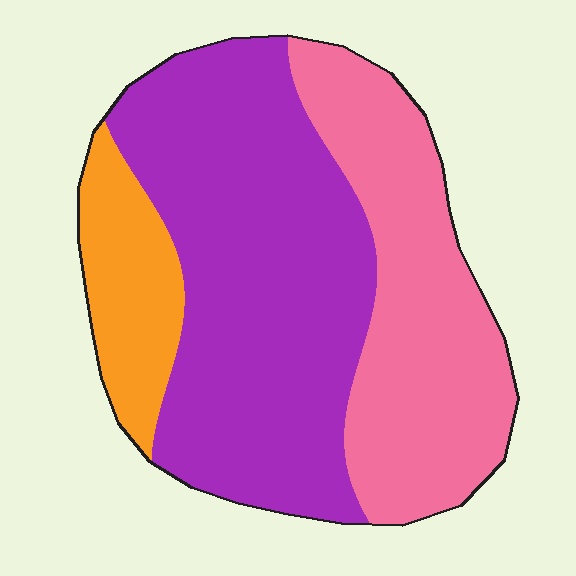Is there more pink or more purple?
Purple.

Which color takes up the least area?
Orange, at roughly 15%.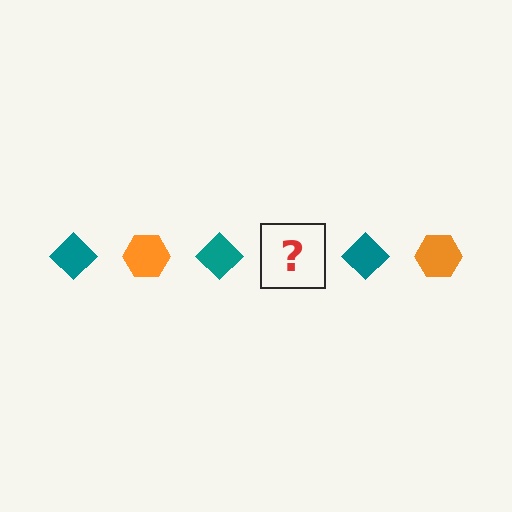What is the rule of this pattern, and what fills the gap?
The rule is that the pattern alternates between teal diamond and orange hexagon. The gap should be filled with an orange hexagon.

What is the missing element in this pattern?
The missing element is an orange hexagon.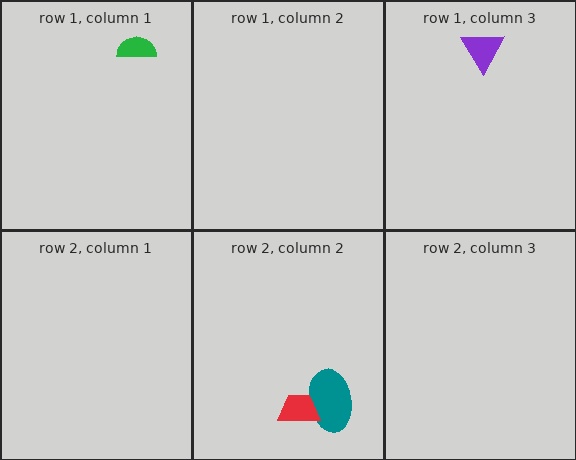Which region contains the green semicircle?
The row 1, column 1 region.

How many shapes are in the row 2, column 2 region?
2.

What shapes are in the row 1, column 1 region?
The green semicircle.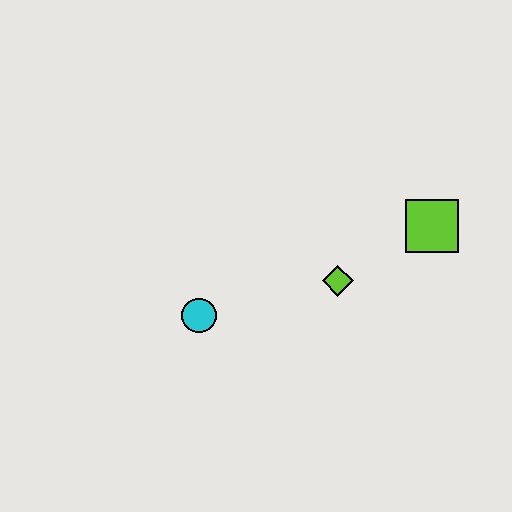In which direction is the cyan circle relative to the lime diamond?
The cyan circle is to the left of the lime diamond.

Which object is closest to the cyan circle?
The lime diamond is closest to the cyan circle.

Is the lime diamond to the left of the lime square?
Yes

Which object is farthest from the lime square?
The cyan circle is farthest from the lime square.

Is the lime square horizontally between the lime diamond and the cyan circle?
No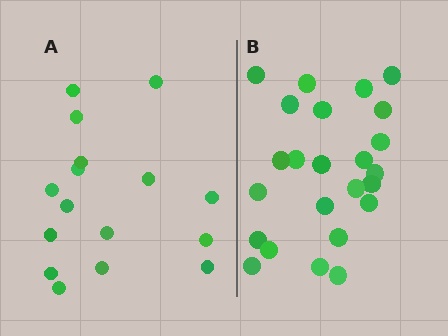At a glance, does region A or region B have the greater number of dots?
Region B (the right region) has more dots.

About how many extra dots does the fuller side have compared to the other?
Region B has roughly 8 or so more dots than region A.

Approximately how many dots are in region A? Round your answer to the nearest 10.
About 20 dots. (The exact count is 16, which rounds to 20.)